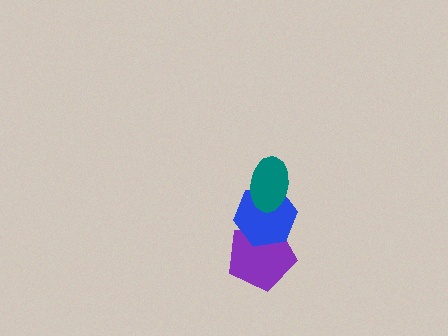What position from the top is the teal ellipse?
The teal ellipse is 1st from the top.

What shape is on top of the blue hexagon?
The teal ellipse is on top of the blue hexagon.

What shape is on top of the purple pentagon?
The blue hexagon is on top of the purple pentagon.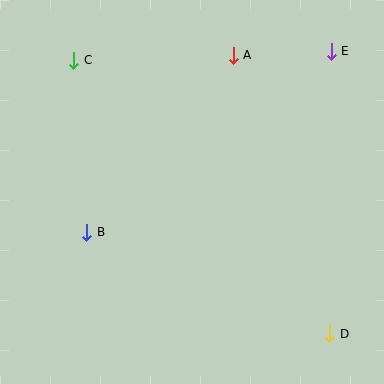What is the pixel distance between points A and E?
The distance between A and E is 98 pixels.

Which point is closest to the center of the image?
Point B at (87, 232) is closest to the center.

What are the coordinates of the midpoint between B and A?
The midpoint between B and A is at (160, 144).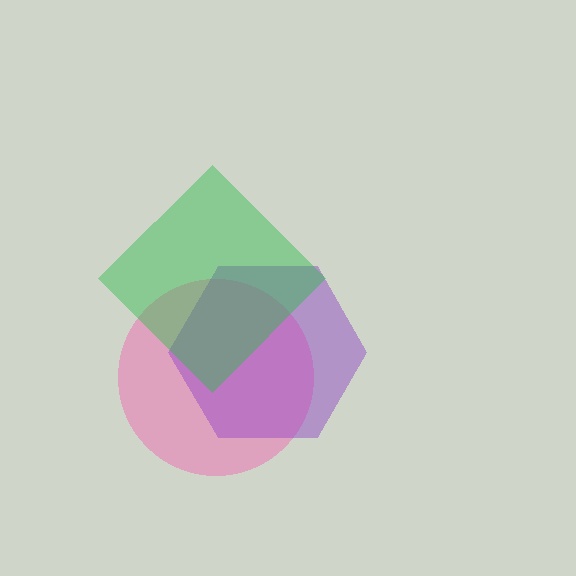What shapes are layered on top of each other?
The layered shapes are: a pink circle, a purple hexagon, a green diamond.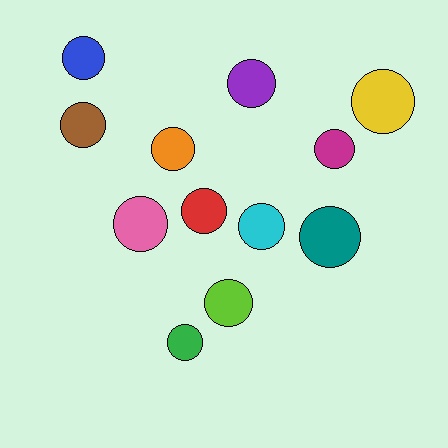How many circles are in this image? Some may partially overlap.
There are 12 circles.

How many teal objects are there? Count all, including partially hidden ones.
There is 1 teal object.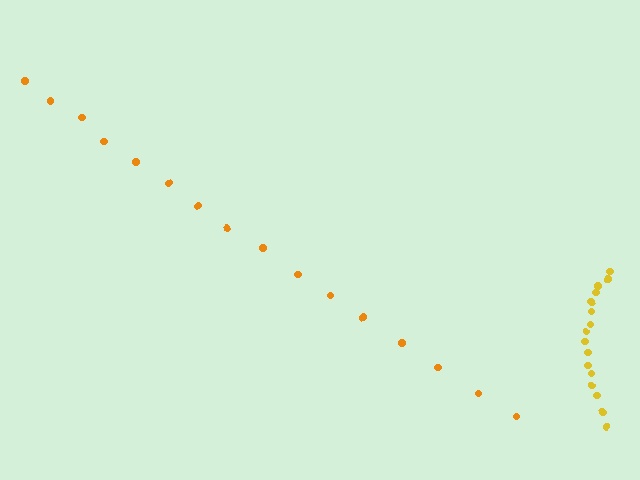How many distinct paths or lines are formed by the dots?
There are 2 distinct paths.